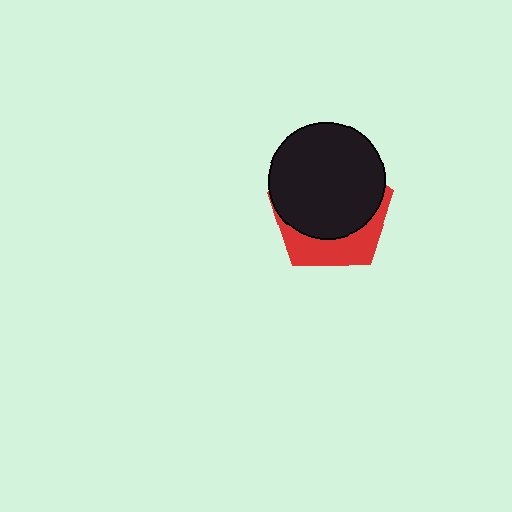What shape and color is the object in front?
The object in front is a black circle.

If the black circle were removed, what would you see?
You would see the complete red pentagon.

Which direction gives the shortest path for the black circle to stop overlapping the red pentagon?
Moving up gives the shortest separation.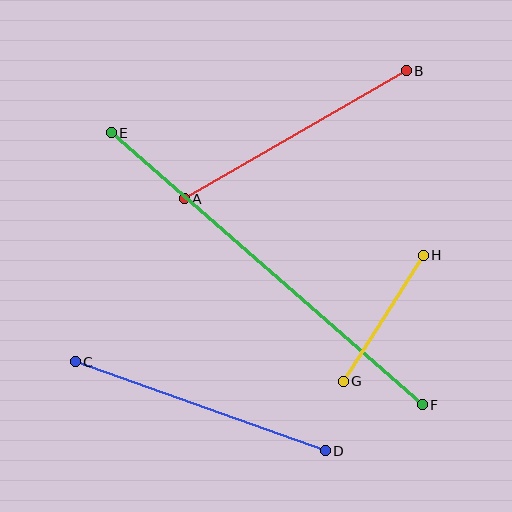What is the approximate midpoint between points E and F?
The midpoint is at approximately (267, 269) pixels.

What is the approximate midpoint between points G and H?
The midpoint is at approximately (383, 318) pixels.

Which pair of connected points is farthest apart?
Points E and F are farthest apart.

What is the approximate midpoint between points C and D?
The midpoint is at approximately (200, 406) pixels.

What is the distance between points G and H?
The distance is approximately 149 pixels.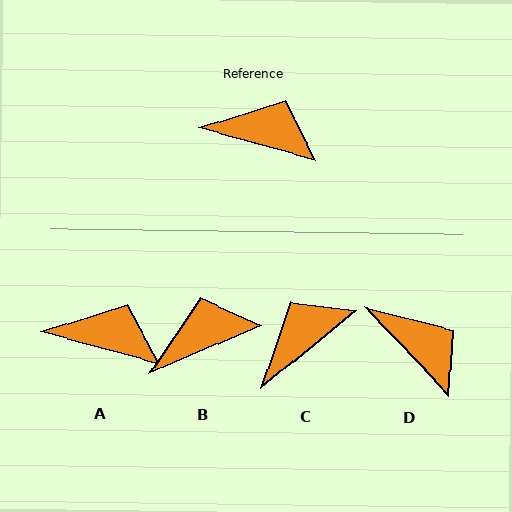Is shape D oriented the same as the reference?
No, it is off by about 32 degrees.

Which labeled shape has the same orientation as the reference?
A.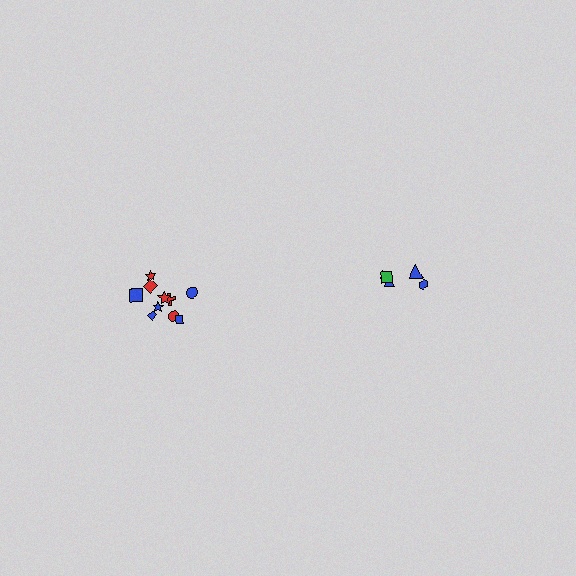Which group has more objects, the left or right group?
The left group.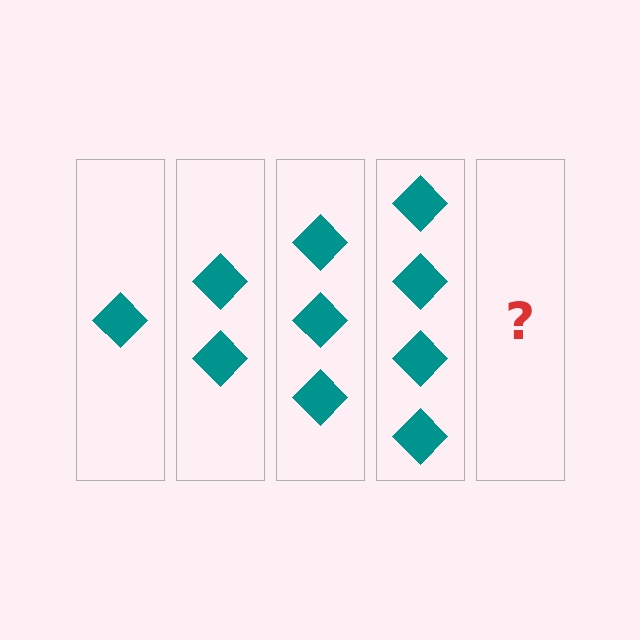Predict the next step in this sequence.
The next step is 5 diamonds.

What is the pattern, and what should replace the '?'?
The pattern is that each step adds one more diamond. The '?' should be 5 diamonds.